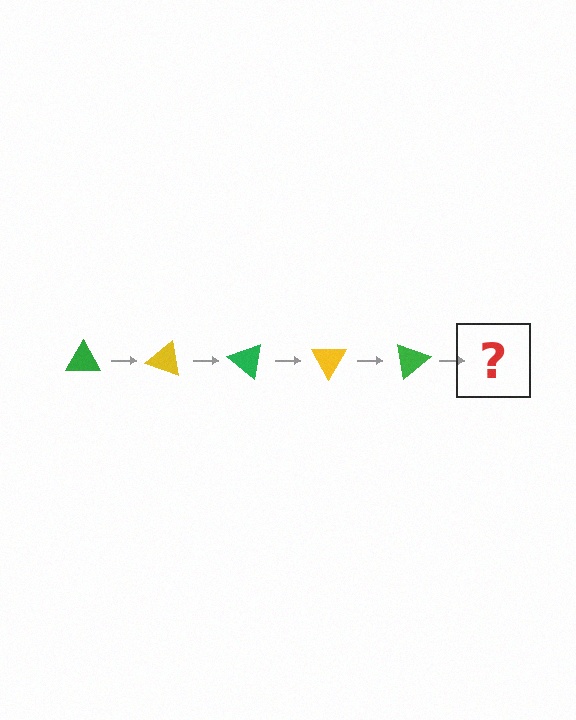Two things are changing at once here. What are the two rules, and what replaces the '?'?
The two rules are that it rotates 20 degrees each step and the color cycles through green and yellow. The '?' should be a yellow triangle, rotated 100 degrees from the start.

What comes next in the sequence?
The next element should be a yellow triangle, rotated 100 degrees from the start.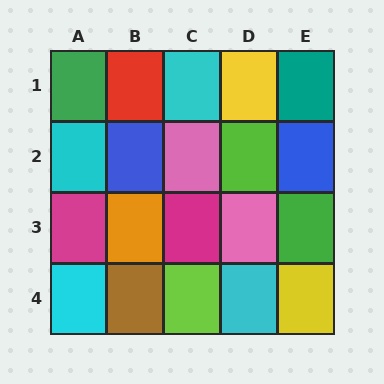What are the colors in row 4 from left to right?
Cyan, brown, lime, cyan, yellow.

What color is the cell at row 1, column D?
Yellow.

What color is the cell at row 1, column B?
Red.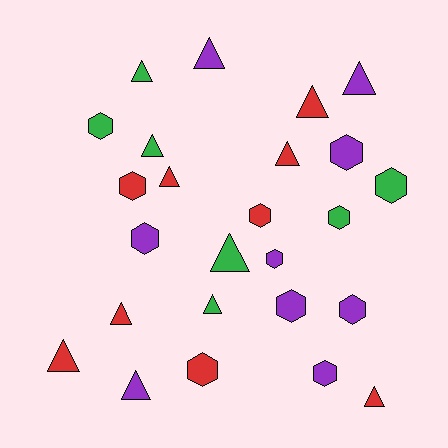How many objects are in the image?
There are 25 objects.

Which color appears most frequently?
Purple, with 9 objects.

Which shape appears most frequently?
Triangle, with 13 objects.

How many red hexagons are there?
There are 3 red hexagons.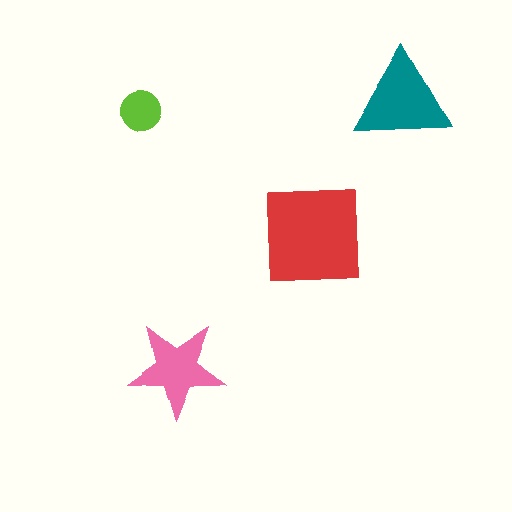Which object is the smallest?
The lime circle.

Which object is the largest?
The red square.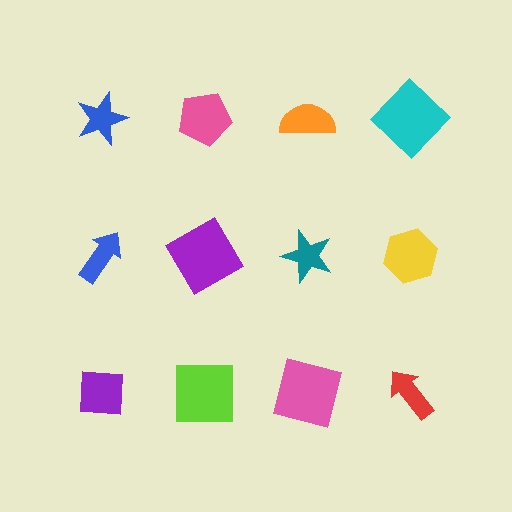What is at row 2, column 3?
A teal star.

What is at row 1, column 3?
An orange semicircle.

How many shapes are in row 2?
4 shapes.